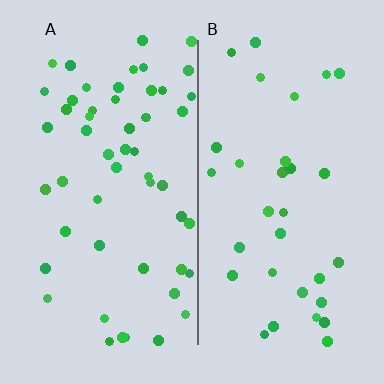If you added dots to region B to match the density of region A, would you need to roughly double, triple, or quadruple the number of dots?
Approximately double.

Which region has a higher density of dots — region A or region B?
A (the left).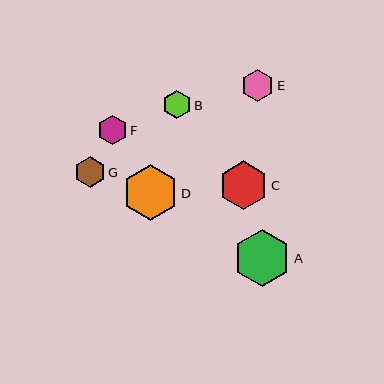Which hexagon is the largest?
Hexagon A is the largest with a size of approximately 57 pixels.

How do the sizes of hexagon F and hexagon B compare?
Hexagon F and hexagon B are approximately the same size.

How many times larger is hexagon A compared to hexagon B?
Hexagon A is approximately 2.0 times the size of hexagon B.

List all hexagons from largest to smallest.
From largest to smallest: A, D, C, E, G, F, B.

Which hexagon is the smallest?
Hexagon B is the smallest with a size of approximately 29 pixels.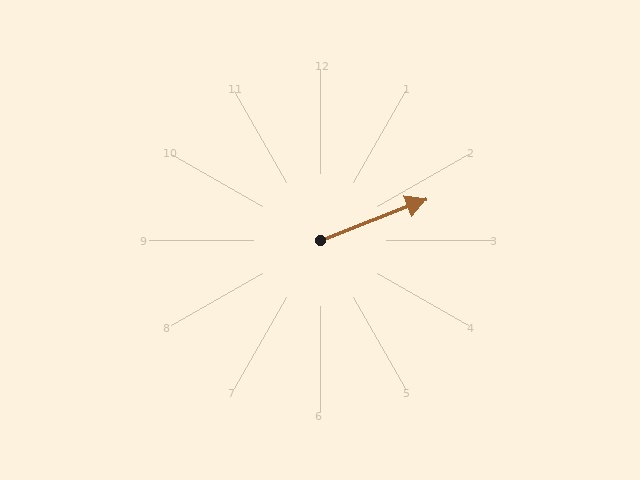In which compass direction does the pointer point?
East.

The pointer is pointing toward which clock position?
Roughly 2 o'clock.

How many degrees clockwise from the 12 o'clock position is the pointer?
Approximately 69 degrees.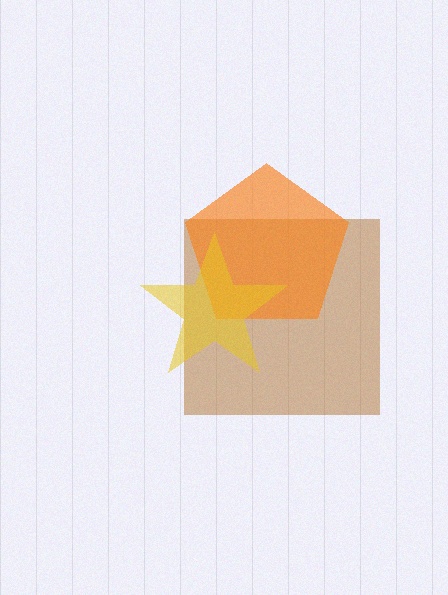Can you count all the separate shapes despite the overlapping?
Yes, there are 3 separate shapes.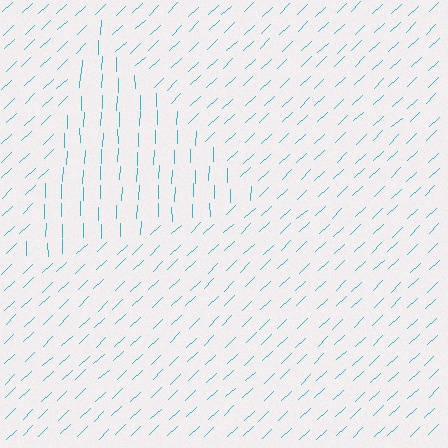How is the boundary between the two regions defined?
The boundary is defined purely by a change in line orientation (approximately 45 degrees difference). All lines are the same color and thickness.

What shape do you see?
I see a triangle.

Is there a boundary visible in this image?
Yes, there is a texture boundary formed by a change in line orientation.